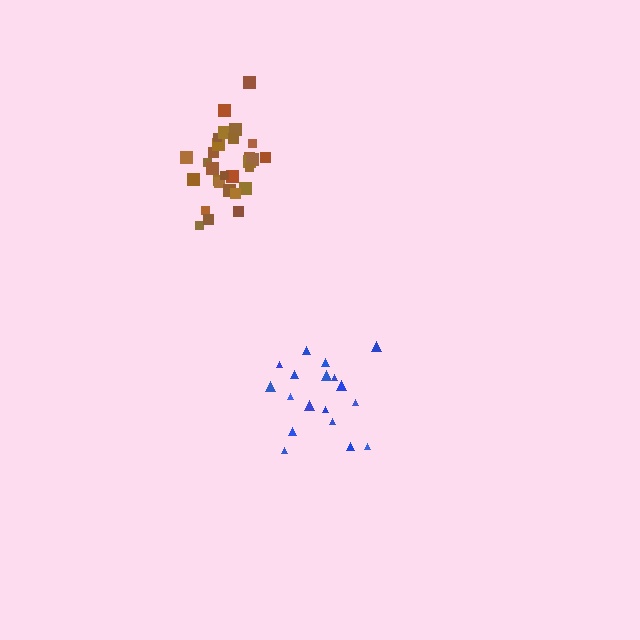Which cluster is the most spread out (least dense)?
Blue.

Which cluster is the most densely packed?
Brown.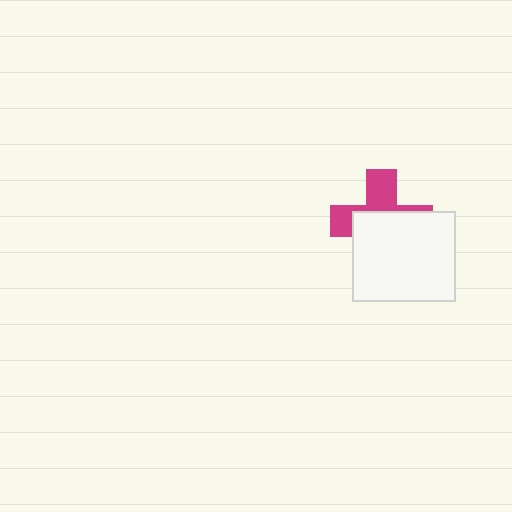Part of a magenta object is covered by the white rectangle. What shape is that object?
It is a cross.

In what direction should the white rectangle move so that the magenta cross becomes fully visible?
The white rectangle should move down. That is the shortest direction to clear the overlap and leave the magenta cross fully visible.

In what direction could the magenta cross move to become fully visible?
The magenta cross could move up. That would shift it out from behind the white rectangle entirely.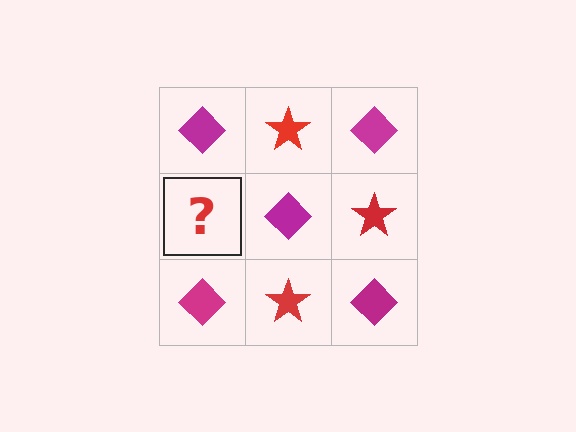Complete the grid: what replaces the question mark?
The question mark should be replaced with a red star.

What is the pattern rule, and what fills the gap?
The rule is that it alternates magenta diamond and red star in a checkerboard pattern. The gap should be filled with a red star.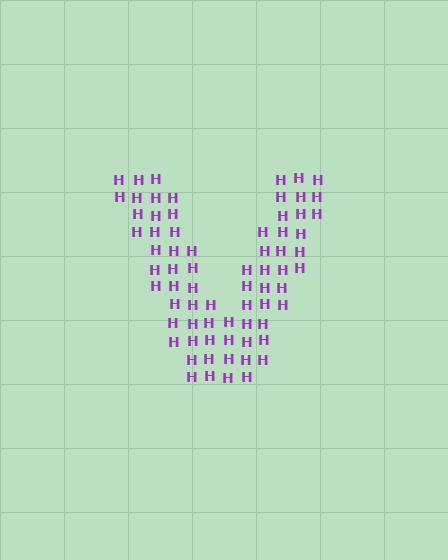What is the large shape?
The large shape is the letter V.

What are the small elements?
The small elements are letter H's.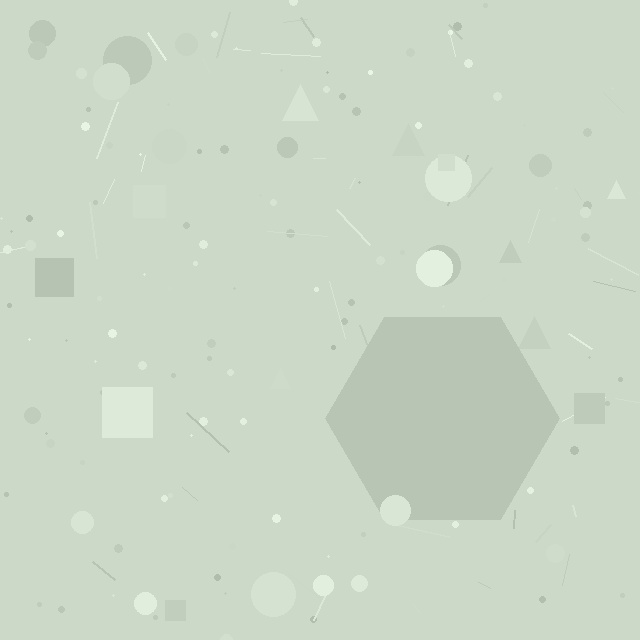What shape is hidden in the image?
A hexagon is hidden in the image.